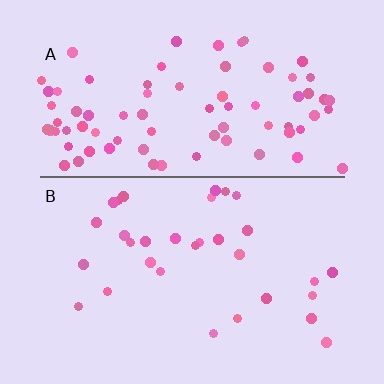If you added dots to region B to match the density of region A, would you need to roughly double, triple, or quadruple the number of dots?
Approximately triple.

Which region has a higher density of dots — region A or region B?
A (the top).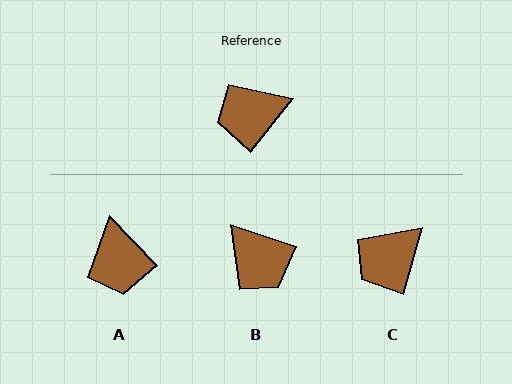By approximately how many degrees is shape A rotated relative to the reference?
Approximately 82 degrees counter-clockwise.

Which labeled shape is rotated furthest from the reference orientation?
B, about 110 degrees away.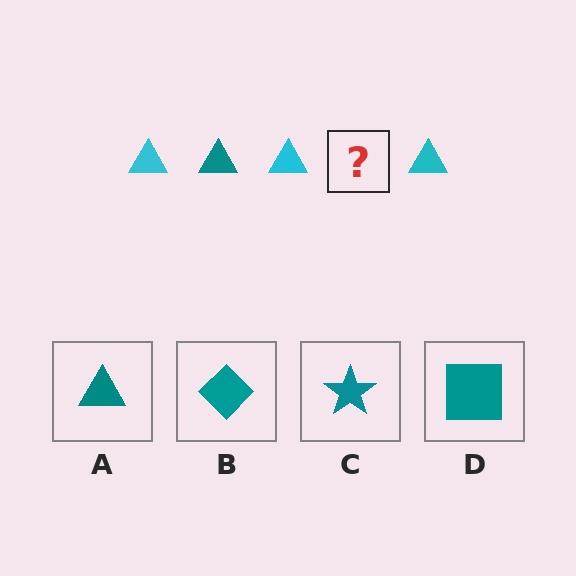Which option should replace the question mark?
Option A.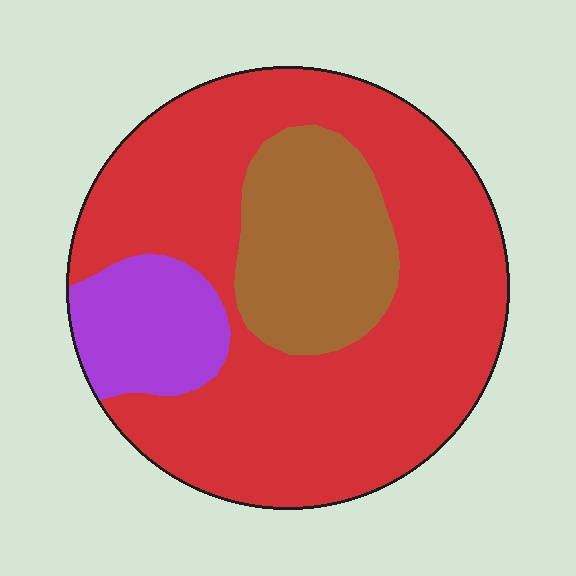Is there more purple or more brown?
Brown.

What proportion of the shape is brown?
Brown takes up about one fifth (1/5) of the shape.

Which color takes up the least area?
Purple, at roughly 10%.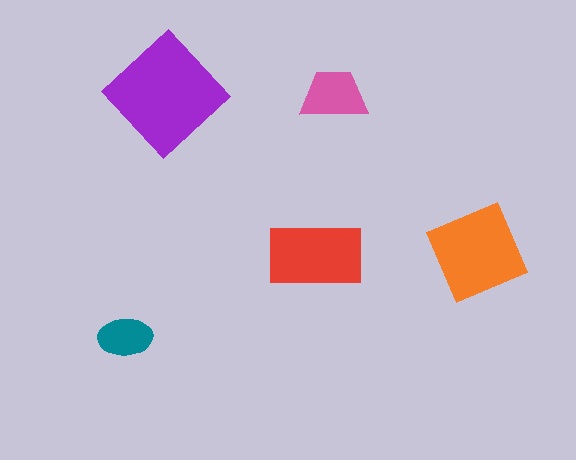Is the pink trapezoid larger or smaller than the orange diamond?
Smaller.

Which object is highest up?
The pink trapezoid is topmost.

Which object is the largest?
The purple diamond.